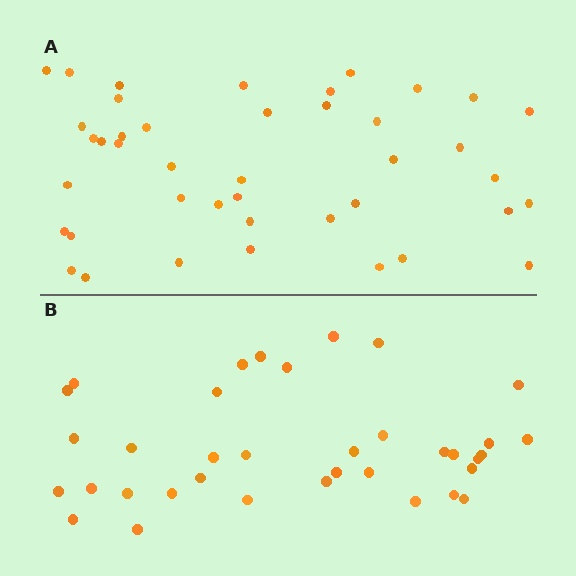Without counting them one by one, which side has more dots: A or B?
Region A (the top region) has more dots.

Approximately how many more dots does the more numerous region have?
Region A has about 6 more dots than region B.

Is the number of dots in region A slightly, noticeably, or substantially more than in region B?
Region A has only slightly more — the two regions are fairly close. The ratio is roughly 1.2 to 1.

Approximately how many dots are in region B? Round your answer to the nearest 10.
About 40 dots. (The exact count is 36, which rounds to 40.)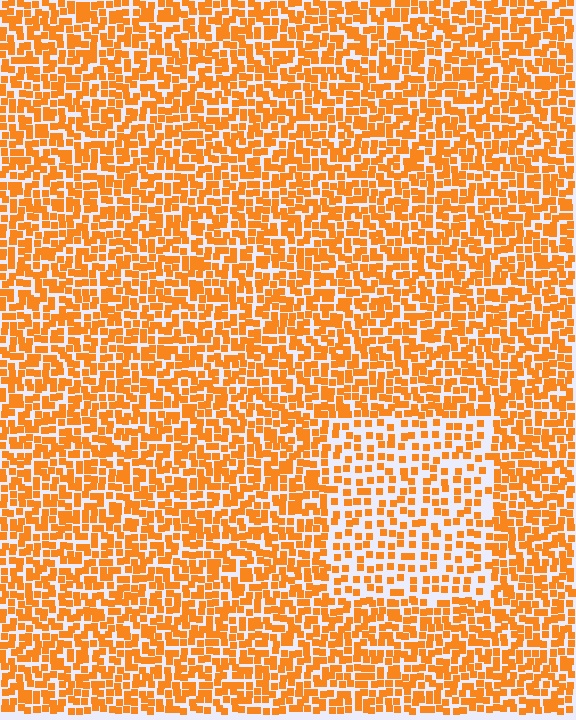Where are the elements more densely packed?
The elements are more densely packed outside the rectangle boundary.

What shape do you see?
I see a rectangle.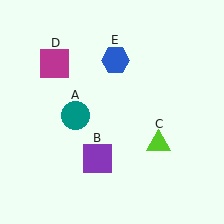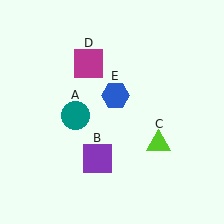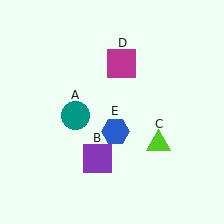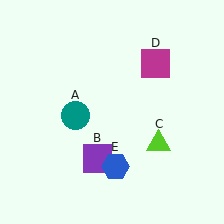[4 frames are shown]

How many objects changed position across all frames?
2 objects changed position: magenta square (object D), blue hexagon (object E).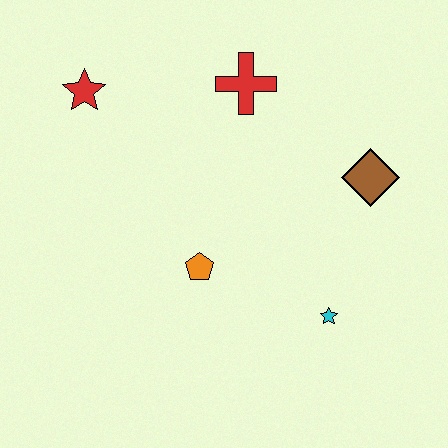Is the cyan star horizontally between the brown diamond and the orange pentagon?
Yes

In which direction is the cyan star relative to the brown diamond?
The cyan star is below the brown diamond.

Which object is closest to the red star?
The red cross is closest to the red star.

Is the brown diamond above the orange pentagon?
Yes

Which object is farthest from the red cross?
The cyan star is farthest from the red cross.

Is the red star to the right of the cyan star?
No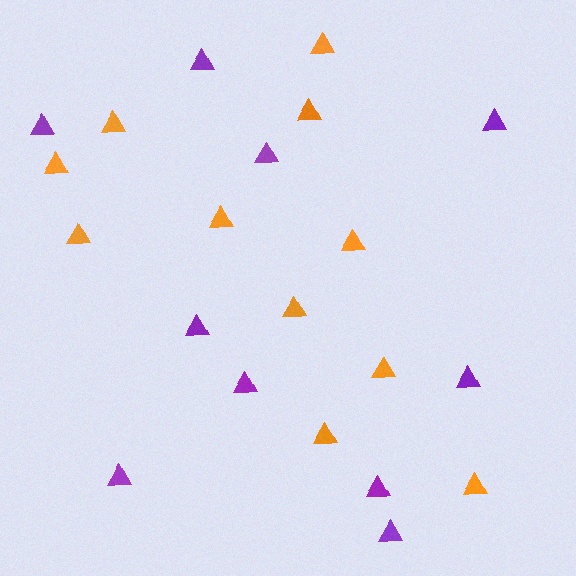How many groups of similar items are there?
There are 2 groups: one group of orange triangles (11) and one group of purple triangles (10).